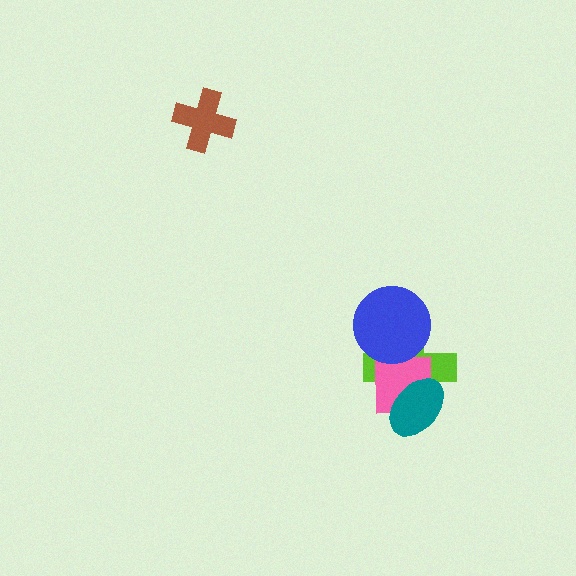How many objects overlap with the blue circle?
1 object overlaps with the blue circle.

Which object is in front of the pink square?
The teal ellipse is in front of the pink square.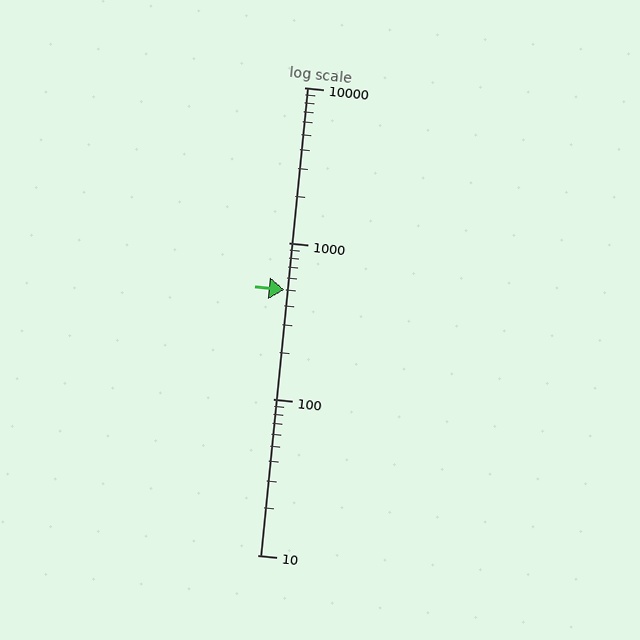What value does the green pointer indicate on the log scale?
The pointer indicates approximately 500.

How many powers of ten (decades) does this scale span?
The scale spans 3 decades, from 10 to 10000.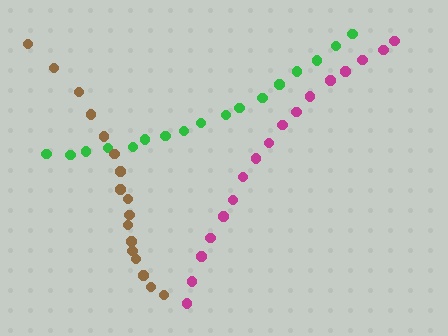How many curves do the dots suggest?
There are 3 distinct paths.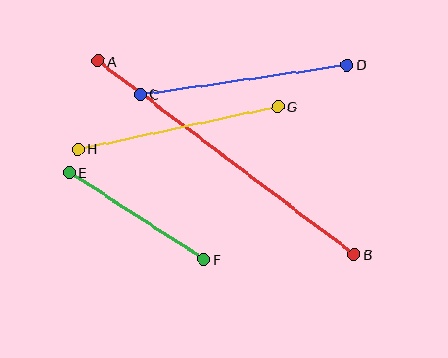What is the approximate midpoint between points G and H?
The midpoint is at approximately (178, 128) pixels.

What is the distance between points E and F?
The distance is approximately 160 pixels.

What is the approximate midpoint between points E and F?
The midpoint is at approximately (137, 216) pixels.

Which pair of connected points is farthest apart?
Points A and B are farthest apart.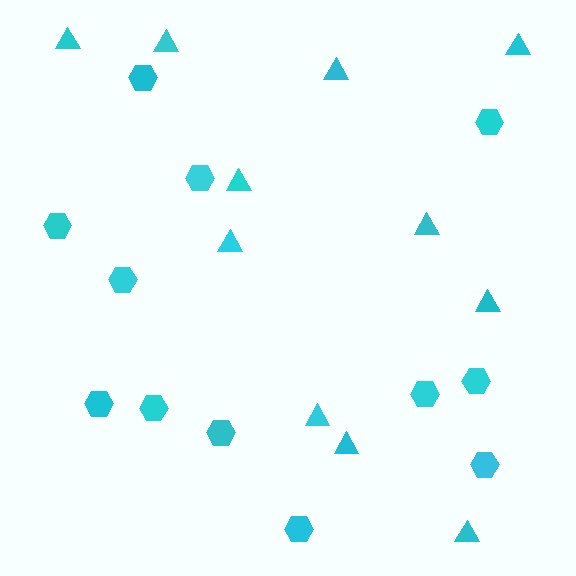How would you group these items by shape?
There are 2 groups: one group of triangles (11) and one group of hexagons (12).